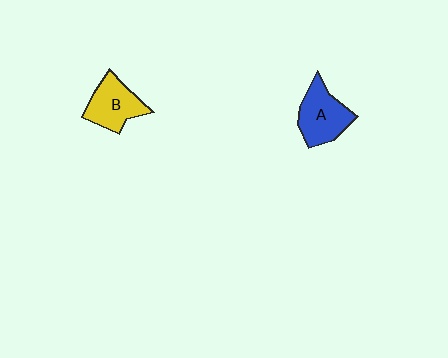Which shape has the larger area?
Shape A (blue).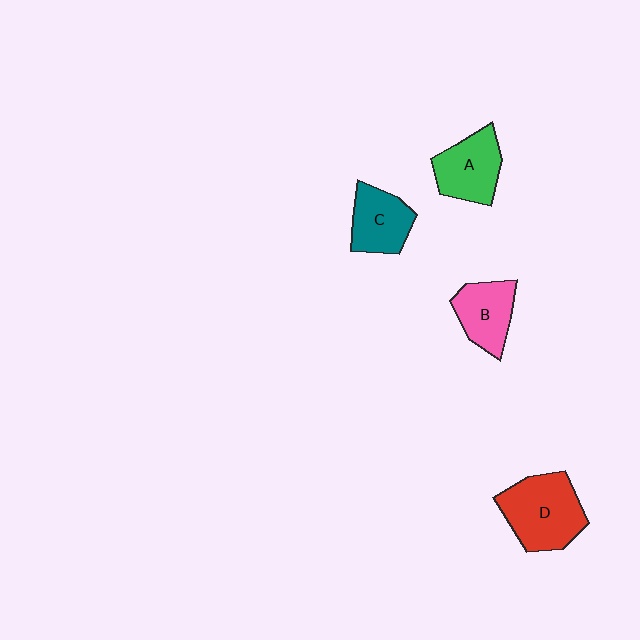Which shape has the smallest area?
Shape C (teal).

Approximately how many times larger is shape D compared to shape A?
Approximately 1.3 times.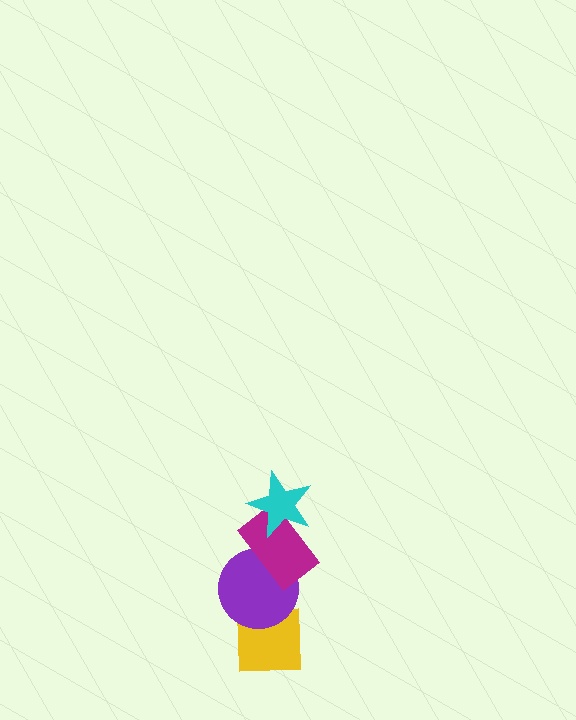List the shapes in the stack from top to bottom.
From top to bottom: the cyan star, the magenta rectangle, the purple circle, the yellow square.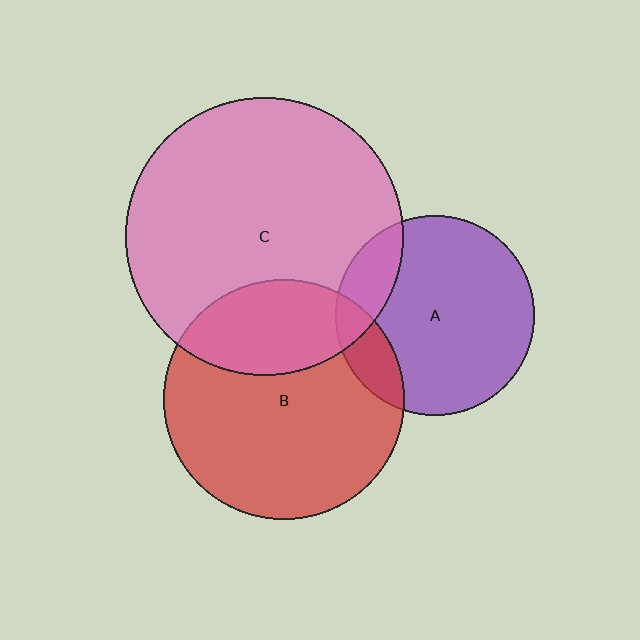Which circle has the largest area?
Circle C (pink).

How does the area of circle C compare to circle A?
Approximately 1.9 times.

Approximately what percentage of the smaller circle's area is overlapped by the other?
Approximately 30%.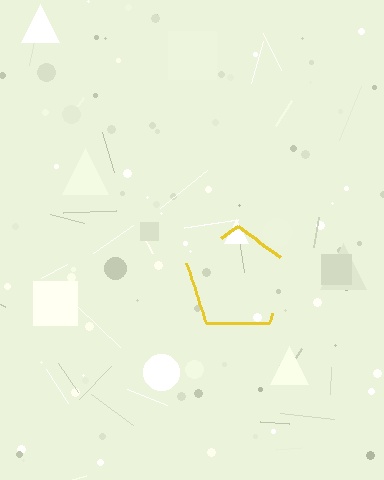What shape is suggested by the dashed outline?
The dashed outline suggests a pentagon.